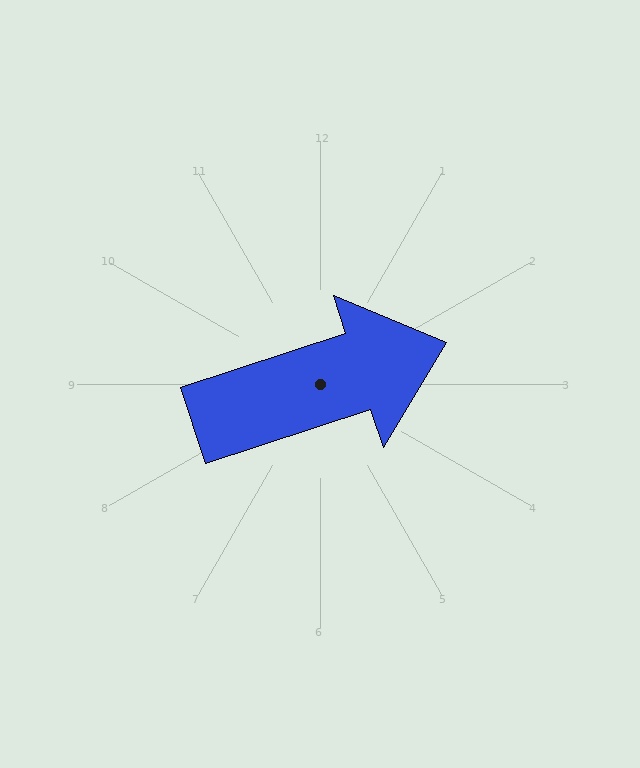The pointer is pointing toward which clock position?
Roughly 2 o'clock.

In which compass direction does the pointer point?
East.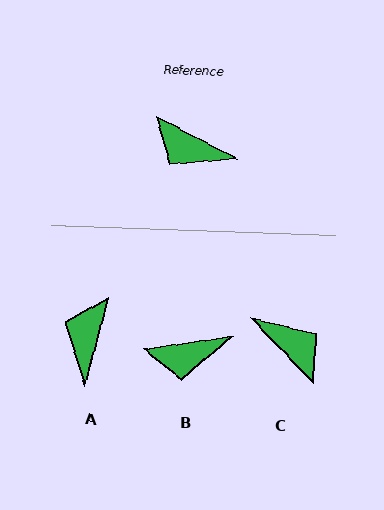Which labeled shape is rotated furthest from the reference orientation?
C, about 162 degrees away.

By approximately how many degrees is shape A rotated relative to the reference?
Approximately 77 degrees clockwise.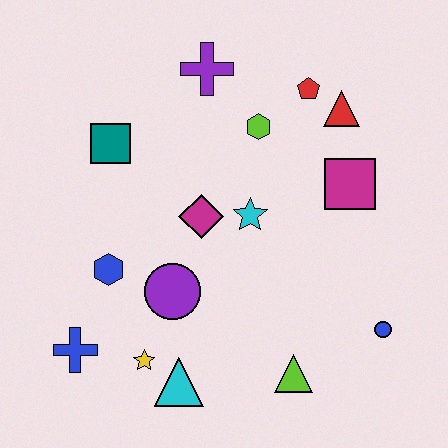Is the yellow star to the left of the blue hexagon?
No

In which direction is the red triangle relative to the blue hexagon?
The red triangle is to the right of the blue hexagon.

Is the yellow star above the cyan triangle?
Yes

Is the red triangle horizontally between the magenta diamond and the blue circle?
Yes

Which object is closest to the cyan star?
The magenta diamond is closest to the cyan star.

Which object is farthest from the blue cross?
The red triangle is farthest from the blue cross.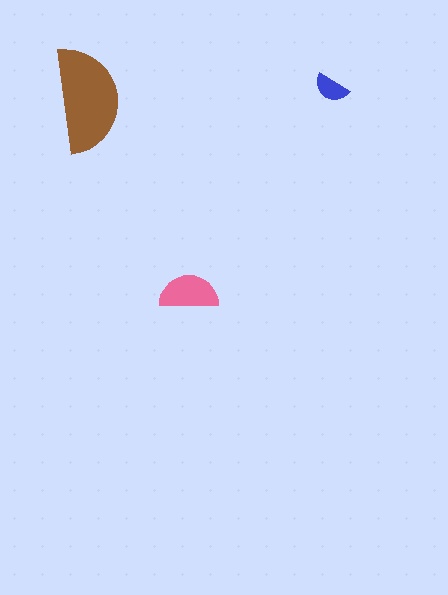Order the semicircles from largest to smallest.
the brown one, the pink one, the blue one.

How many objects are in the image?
There are 3 objects in the image.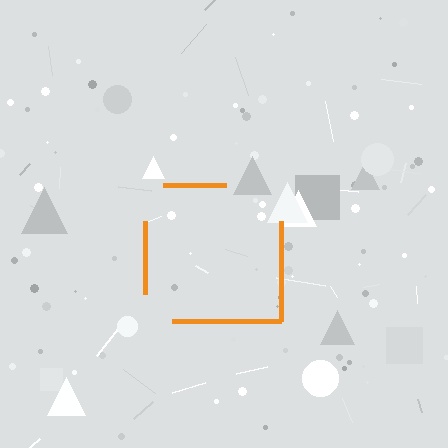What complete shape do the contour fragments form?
The contour fragments form a square.